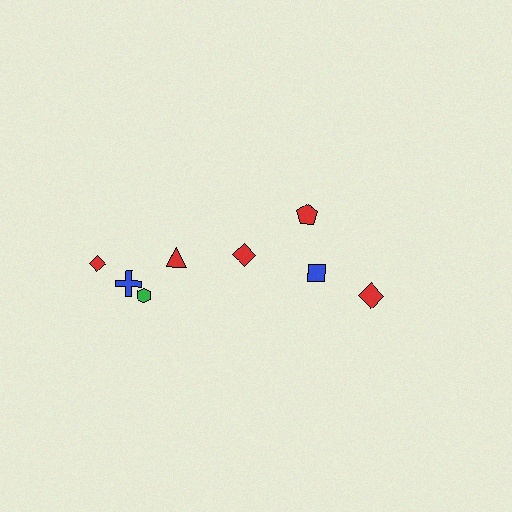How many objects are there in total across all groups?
There are 8 objects.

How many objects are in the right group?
There are 3 objects.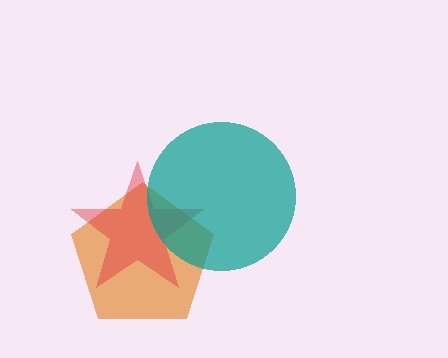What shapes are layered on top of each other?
The layered shapes are: an orange pentagon, a red star, a teal circle.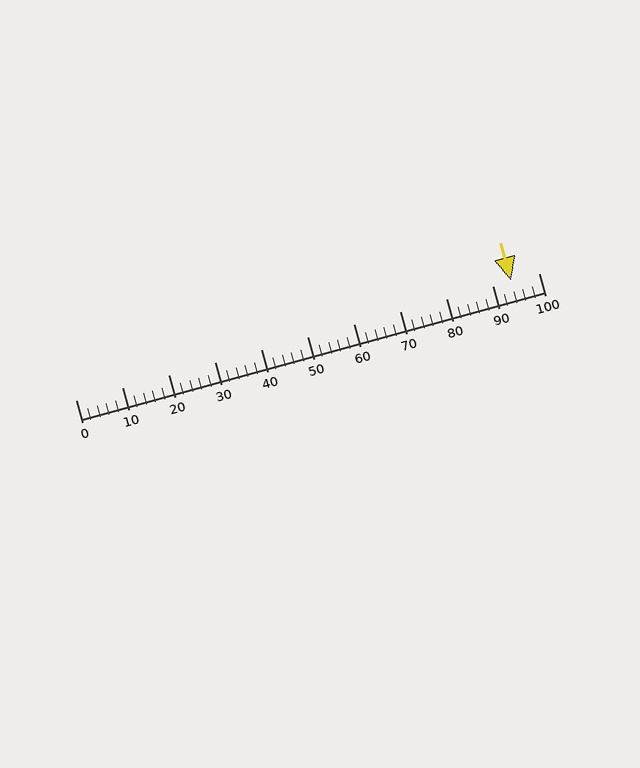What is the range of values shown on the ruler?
The ruler shows values from 0 to 100.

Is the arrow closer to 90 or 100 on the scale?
The arrow is closer to 90.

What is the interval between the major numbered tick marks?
The major tick marks are spaced 10 units apart.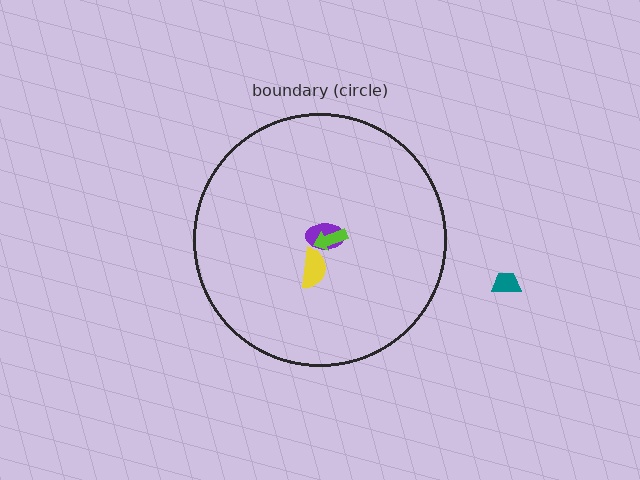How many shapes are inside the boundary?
3 inside, 1 outside.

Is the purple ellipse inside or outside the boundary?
Inside.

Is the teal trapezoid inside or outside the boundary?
Outside.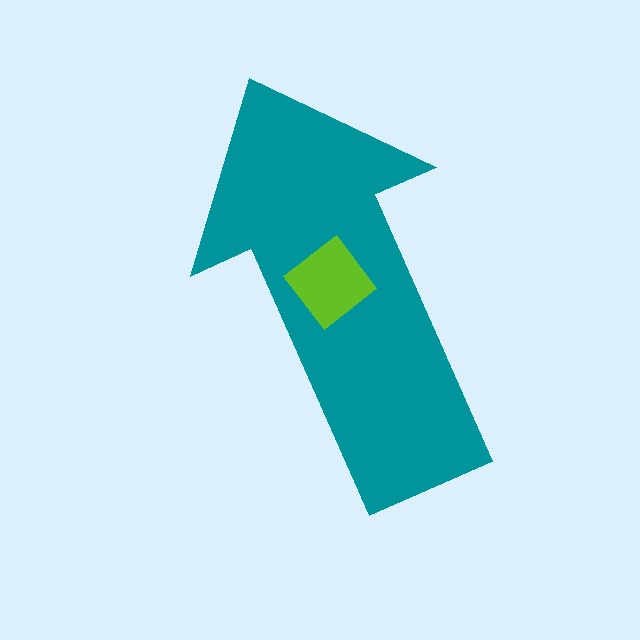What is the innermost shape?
The lime diamond.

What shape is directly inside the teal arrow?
The lime diamond.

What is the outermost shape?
The teal arrow.